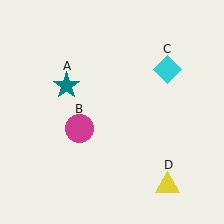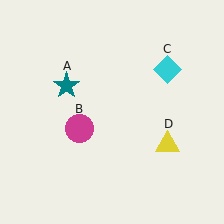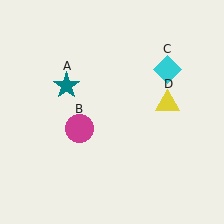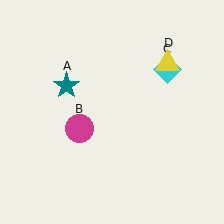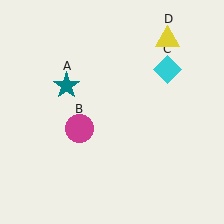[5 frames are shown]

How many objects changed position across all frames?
1 object changed position: yellow triangle (object D).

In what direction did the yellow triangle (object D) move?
The yellow triangle (object D) moved up.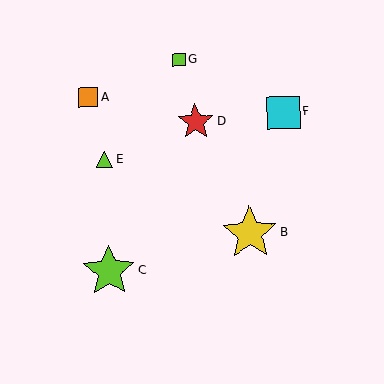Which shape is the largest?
The yellow star (labeled B) is the largest.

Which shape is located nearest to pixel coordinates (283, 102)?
The cyan square (labeled F) at (283, 113) is nearest to that location.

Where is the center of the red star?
The center of the red star is at (196, 122).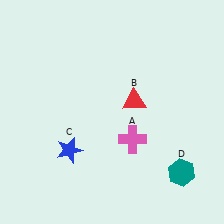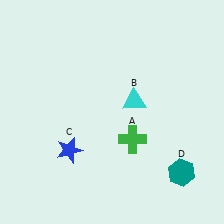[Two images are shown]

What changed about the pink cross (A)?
In Image 1, A is pink. In Image 2, it changed to green.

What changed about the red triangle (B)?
In Image 1, B is red. In Image 2, it changed to cyan.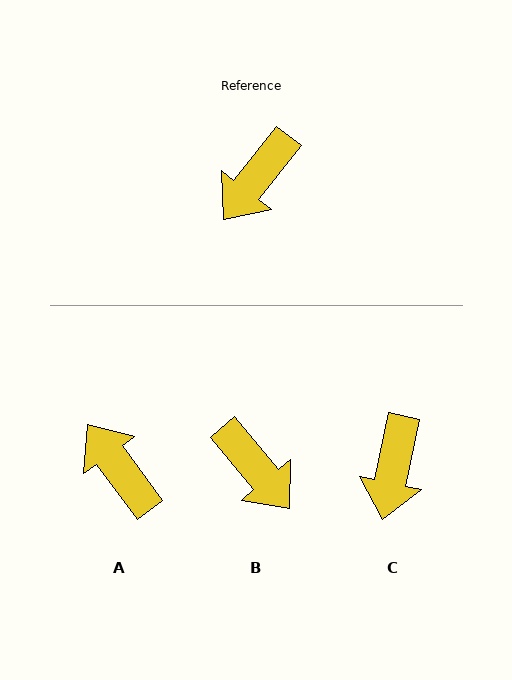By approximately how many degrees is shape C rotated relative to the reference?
Approximately 27 degrees counter-clockwise.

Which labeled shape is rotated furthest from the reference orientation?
A, about 105 degrees away.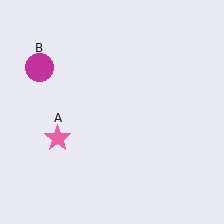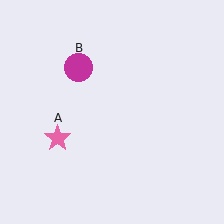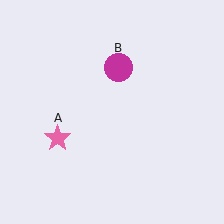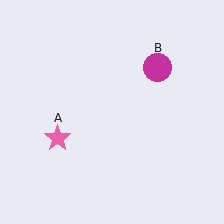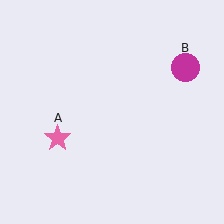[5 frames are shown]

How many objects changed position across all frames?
1 object changed position: magenta circle (object B).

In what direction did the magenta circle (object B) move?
The magenta circle (object B) moved right.